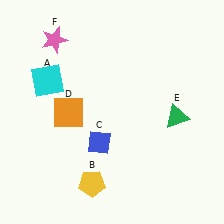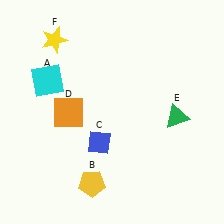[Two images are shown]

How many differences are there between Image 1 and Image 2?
There is 1 difference between the two images.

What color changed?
The star (F) changed from pink in Image 1 to yellow in Image 2.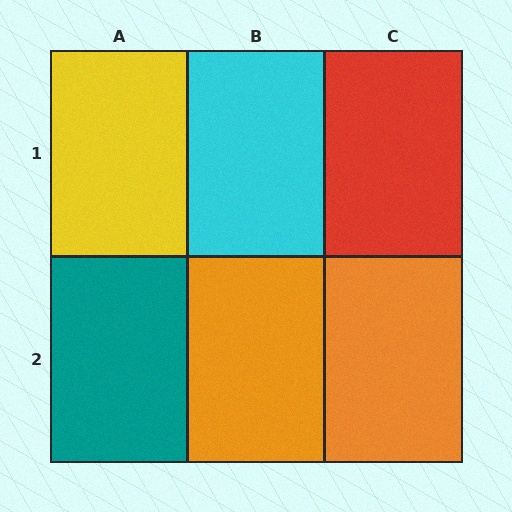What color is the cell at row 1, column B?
Cyan.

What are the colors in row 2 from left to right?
Teal, orange, orange.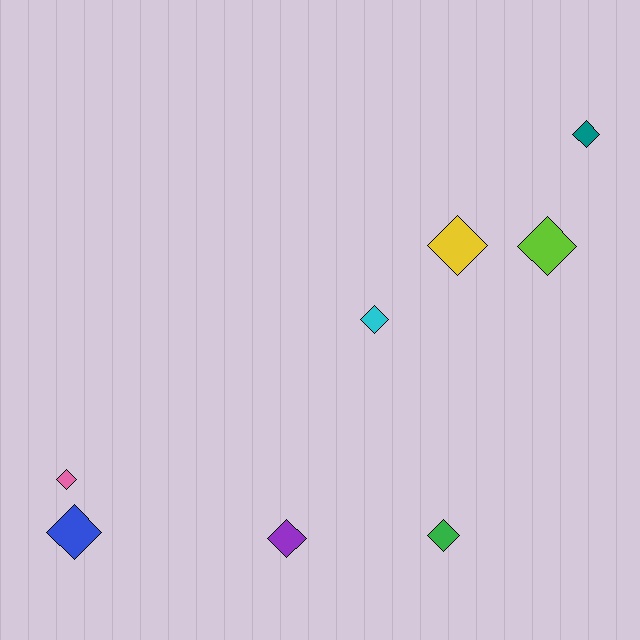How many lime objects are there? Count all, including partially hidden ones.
There is 1 lime object.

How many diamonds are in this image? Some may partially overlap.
There are 8 diamonds.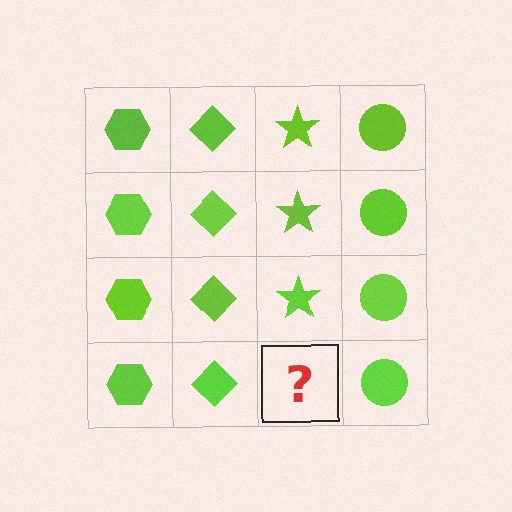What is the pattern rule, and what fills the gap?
The rule is that each column has a consistent shape. The gap should be filled with a lime star.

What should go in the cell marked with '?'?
The missing cell should contain a lime star.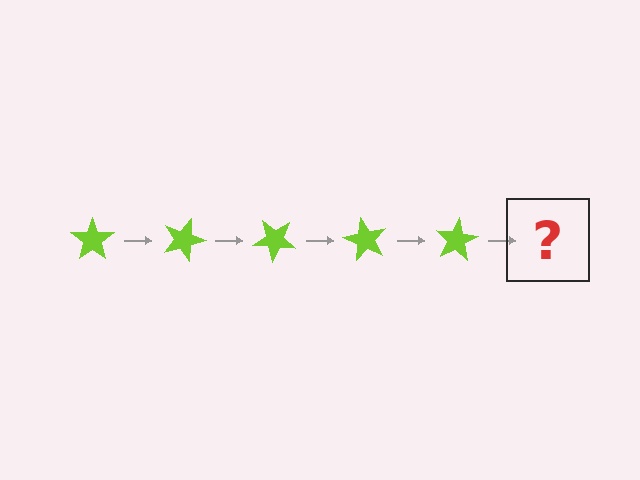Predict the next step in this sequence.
The next step is a lime star rotated 100 degrees.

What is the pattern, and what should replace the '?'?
The pattern is that the star rotates 20 degrees each step. The '?' should be a lime star rotated 100 degrees.